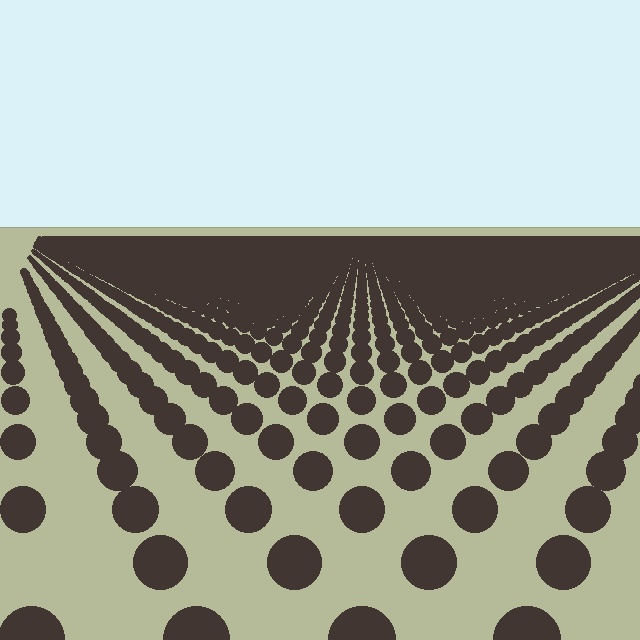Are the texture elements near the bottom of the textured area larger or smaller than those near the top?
Larger. Near the bottom, elements are closer to the viewer and appear at a bigger on-screen size.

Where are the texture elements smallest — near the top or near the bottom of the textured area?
Near the top.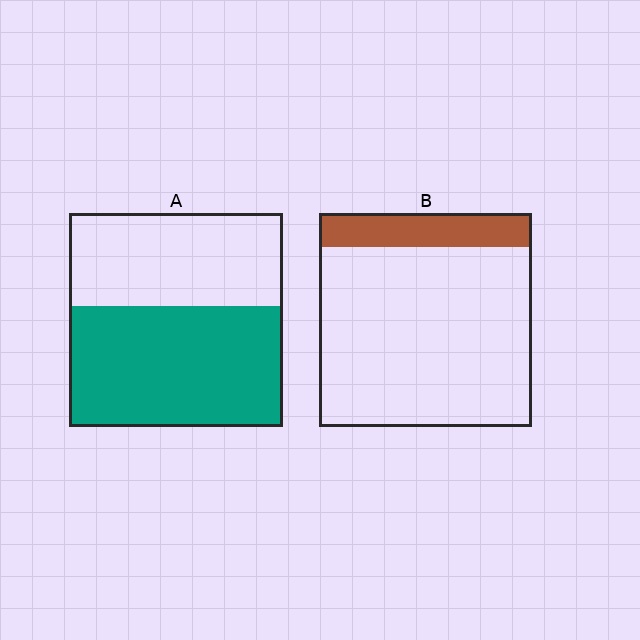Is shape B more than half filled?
No.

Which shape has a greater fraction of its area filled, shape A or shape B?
Shape A.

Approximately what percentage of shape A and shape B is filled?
A is approximately 55% and B is approximately 15%.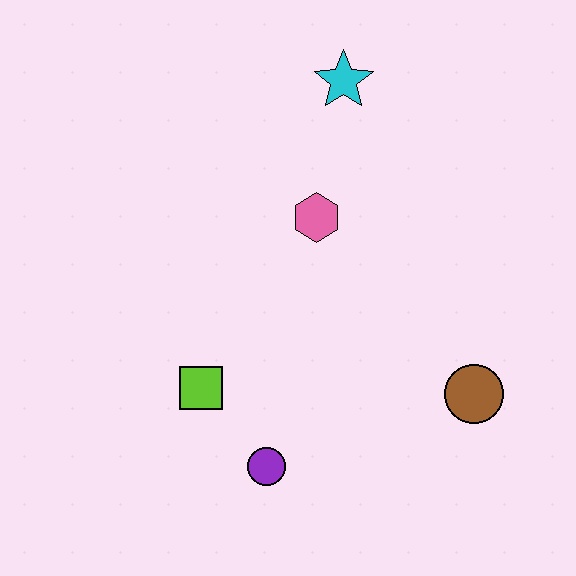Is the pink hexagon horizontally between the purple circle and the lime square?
No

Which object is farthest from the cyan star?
The purple circle is farthest from the cyan star.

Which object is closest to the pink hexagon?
The cyan star is closest to the pink hexagon.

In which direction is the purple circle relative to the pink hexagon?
The purple circle is below the pink hexagon.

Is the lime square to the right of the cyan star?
No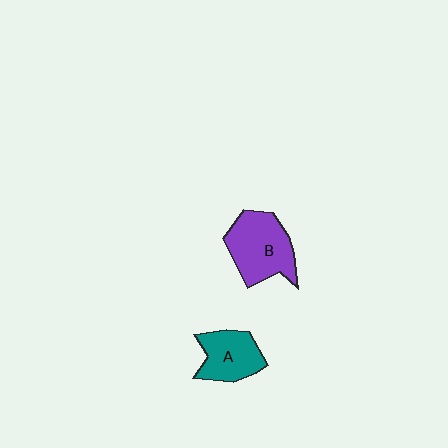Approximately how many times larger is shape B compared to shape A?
Approximately 1.4 times.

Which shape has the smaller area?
Shape A (teal).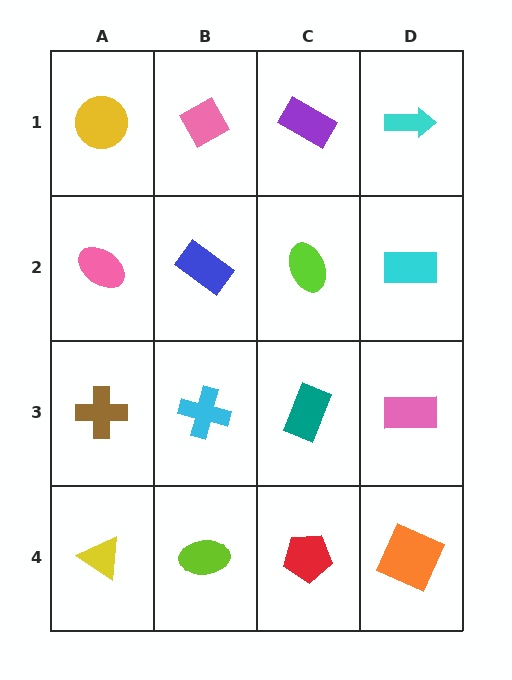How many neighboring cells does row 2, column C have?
4.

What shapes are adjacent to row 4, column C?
A teal rectangle (row 3, column C), a lime ellipse (row 4, column B), an orange square (row 4, column D).